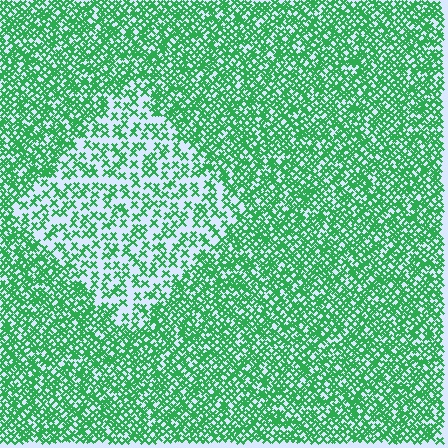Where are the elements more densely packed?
The elements are more densely packed outside the diamond boundary.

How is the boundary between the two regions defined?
The boundary is defined by a change in element density (approximately 2.2x ratio). All elements are the same color, size, and shape.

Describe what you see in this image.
The image contains small green elements arranged at two different densities. A diamond-shaped region is visible where the elements are less densely packed than the surrounding area.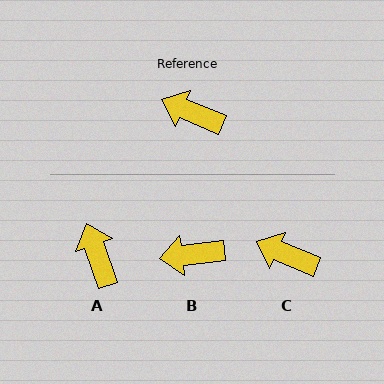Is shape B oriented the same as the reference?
No, it is off by about 29 degrees.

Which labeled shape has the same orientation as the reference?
C.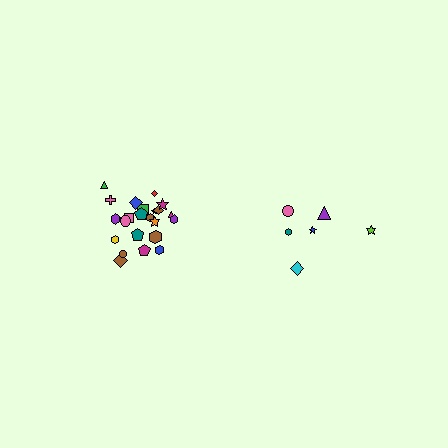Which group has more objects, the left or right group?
The left group.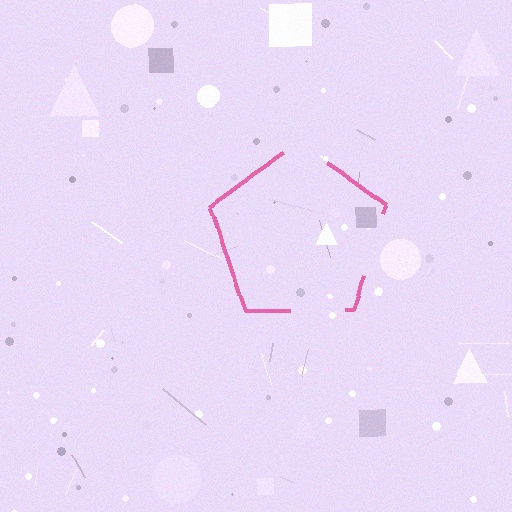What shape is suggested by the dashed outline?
The dashed outline suggests a pentagon.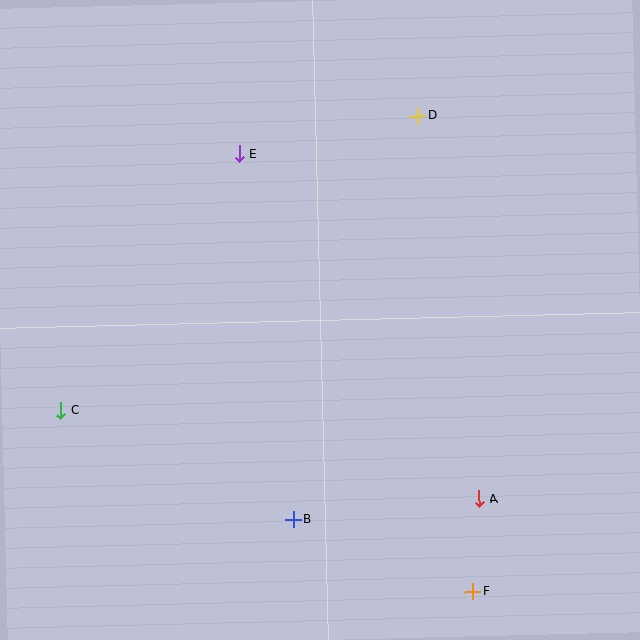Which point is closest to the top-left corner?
Point E is closest to the top-left corner.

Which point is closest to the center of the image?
Point E at (239, 154) is closest to the center.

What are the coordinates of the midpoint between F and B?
The midpoint between F and B is at (383, 556).